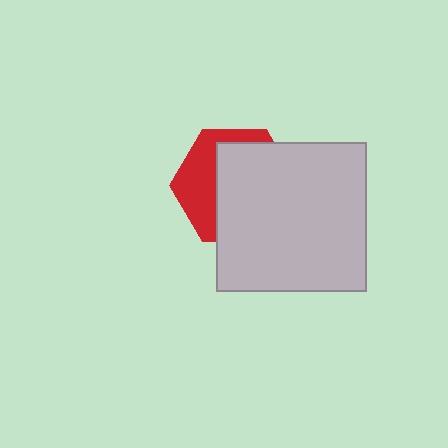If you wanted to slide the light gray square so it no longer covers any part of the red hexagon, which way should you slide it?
Slide it right — that is the most direct way to separate the two shapes.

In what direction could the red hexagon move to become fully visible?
The red hexagon could move left. That would shift it out from behind the light gray square entirely.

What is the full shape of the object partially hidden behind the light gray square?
The partially hidden object is a red hexagon.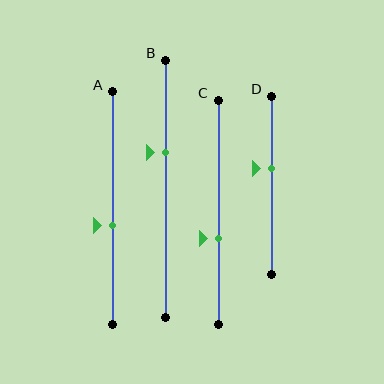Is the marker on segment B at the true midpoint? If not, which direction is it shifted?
No, the marker on segment B is shifted upward by about 14% of the segment length.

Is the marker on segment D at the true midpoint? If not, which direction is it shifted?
No, the marker on segment D is shifted upward by about 10% of the segment length.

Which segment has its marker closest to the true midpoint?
Segment A has its marker closest to the true midpoint.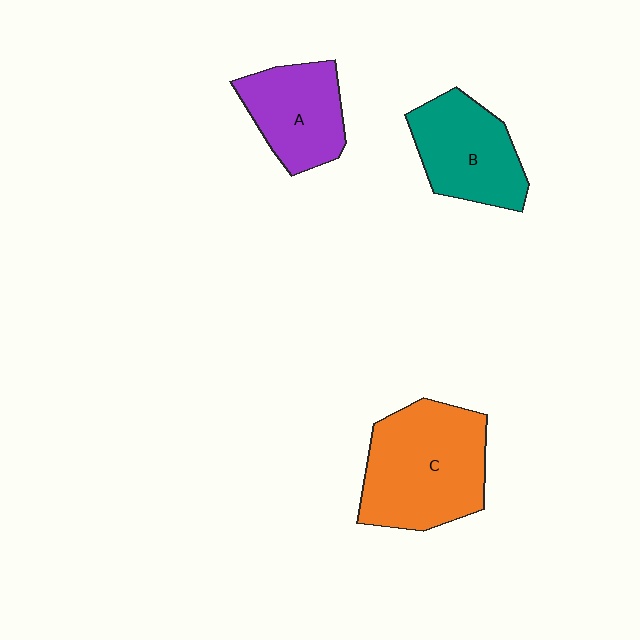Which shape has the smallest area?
Shape A (purple).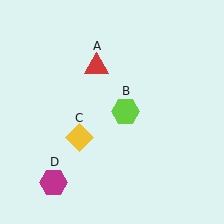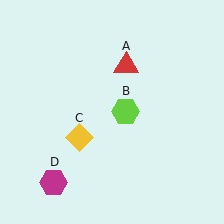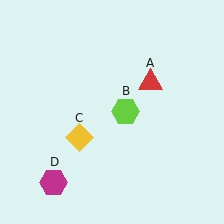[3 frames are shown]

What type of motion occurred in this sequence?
The red triangle (object A) rotated clockwise around the center of the scene.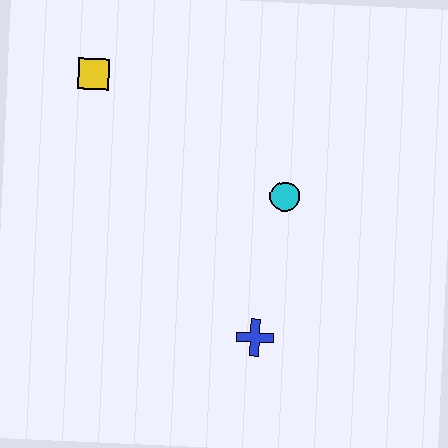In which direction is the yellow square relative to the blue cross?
The yellow square is above the blue cross.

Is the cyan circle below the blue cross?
No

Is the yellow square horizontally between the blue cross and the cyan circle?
No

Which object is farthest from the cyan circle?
The yellow square is farthest from the cyan circle.